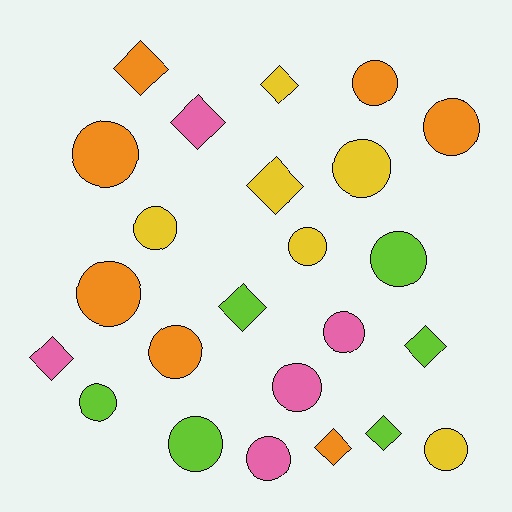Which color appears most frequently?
Orange, with 7 objects.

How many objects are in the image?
There are 24 objects.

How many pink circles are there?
There are 3 pink circles.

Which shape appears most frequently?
Circle, with 15 objects.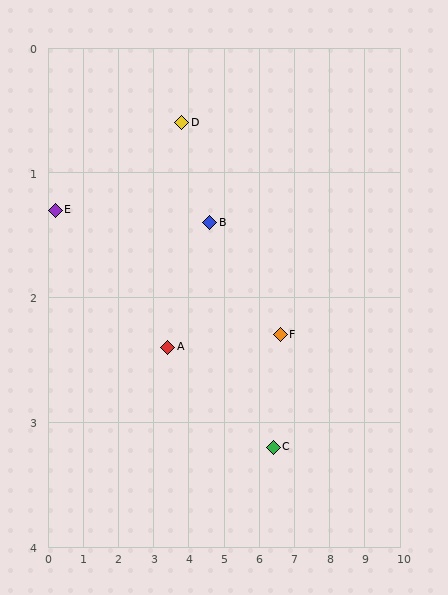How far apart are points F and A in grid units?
Points F and A are about 3.2 grid units apart.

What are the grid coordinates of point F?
Point F is at approximately (6.6, 2.3).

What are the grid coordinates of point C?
Point C is at approximately (6.4, 3.2).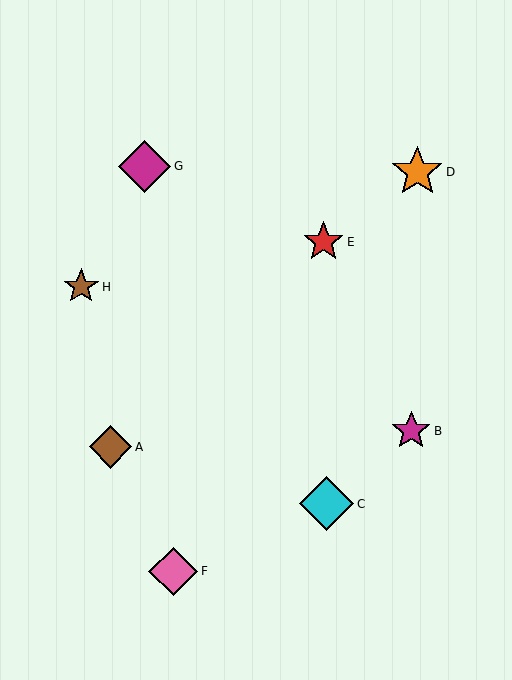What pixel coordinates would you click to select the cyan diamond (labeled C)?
Click at (327, 504) to select the cyan diamond C.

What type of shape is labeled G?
Shape G is a magenta diamond.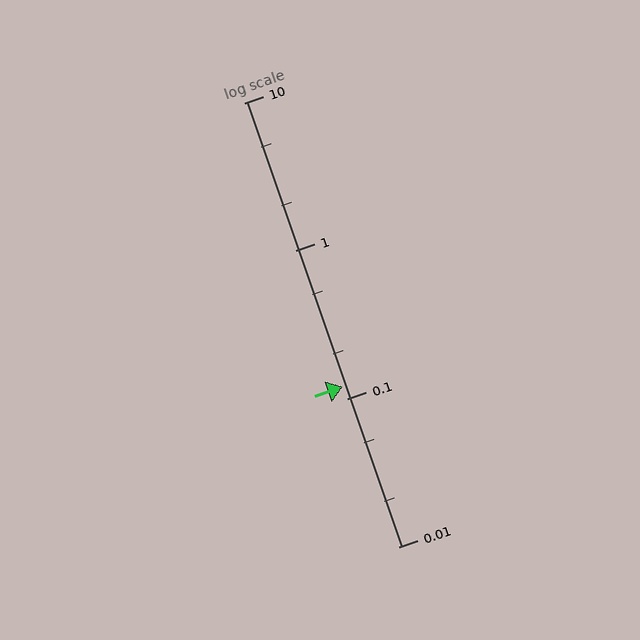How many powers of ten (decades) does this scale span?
The scale spans 3 decades, from 0.01 to 10.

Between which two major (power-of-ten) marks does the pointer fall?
The pointer is between 0.1 and 1.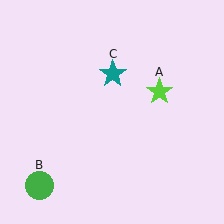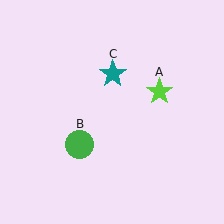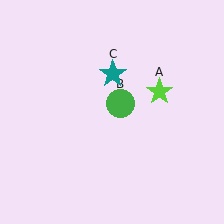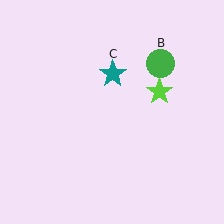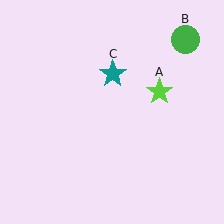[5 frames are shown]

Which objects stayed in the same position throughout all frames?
Lime star (object A) and teal star (object C) remained stationary.